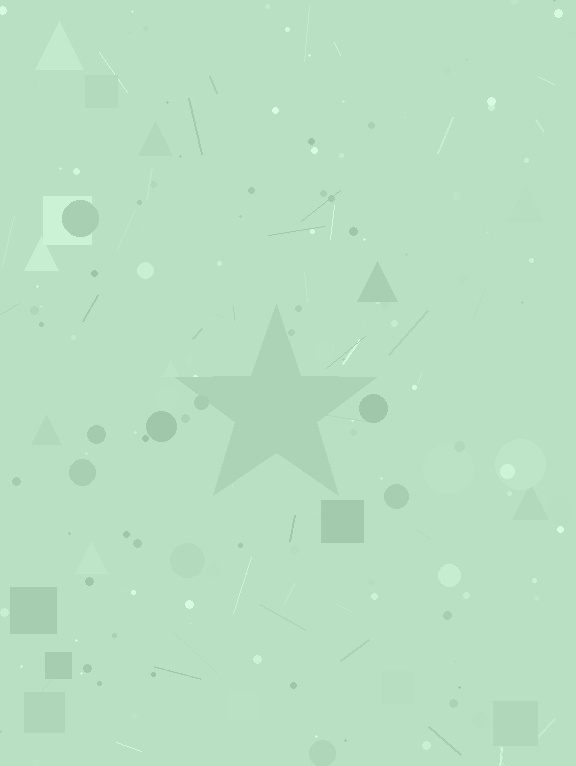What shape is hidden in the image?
A star is hidden in the image.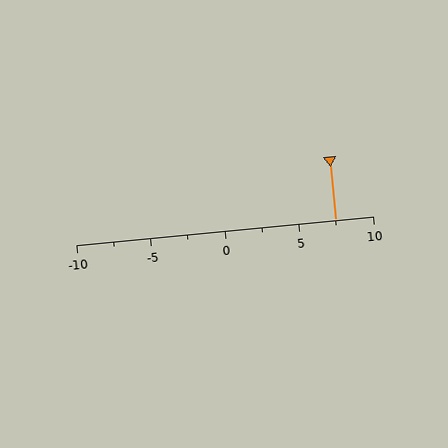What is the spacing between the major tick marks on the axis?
The major ticks are spaced 5 apart.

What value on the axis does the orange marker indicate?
The marker indicates approximately 7.5.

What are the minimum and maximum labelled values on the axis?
The axis runs from -10 to 10.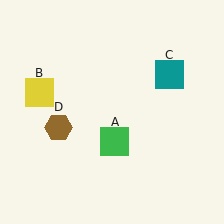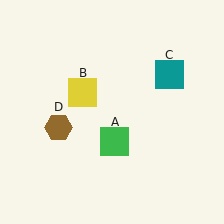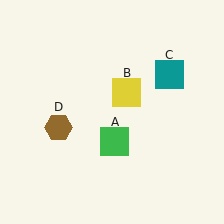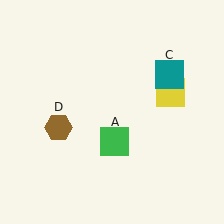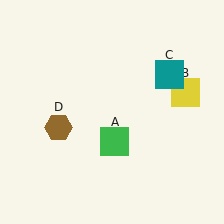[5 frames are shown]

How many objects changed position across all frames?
1 object changed position: yellow square (object B).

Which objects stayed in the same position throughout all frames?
Green square (object A) and teal square (object C) and brown hexagon (object D) remained stationary.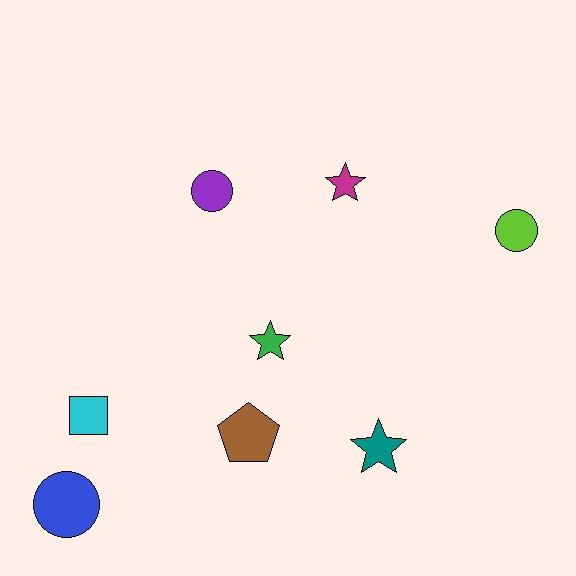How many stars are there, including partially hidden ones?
There are 3 stars.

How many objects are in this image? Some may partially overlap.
There are 8 objects.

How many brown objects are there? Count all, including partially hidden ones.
There is 1 brown object.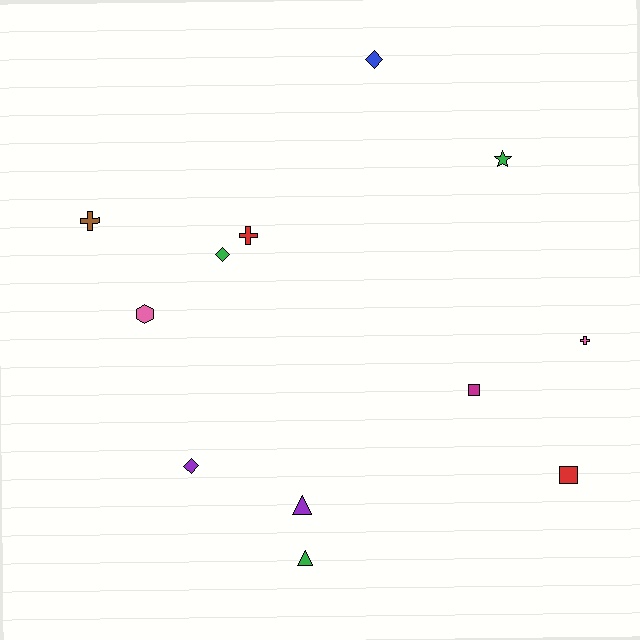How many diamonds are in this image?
There are 3 diamonds.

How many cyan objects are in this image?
There are no cyan objects.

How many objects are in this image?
There are 12 objects.